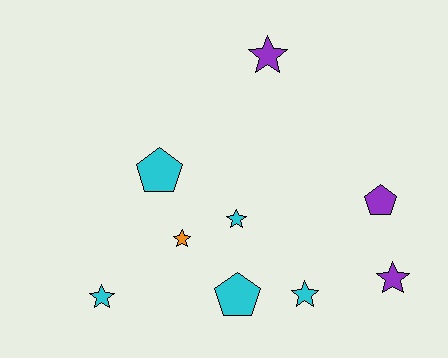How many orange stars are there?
There is 1 orange star.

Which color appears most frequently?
Cyan, with 5 objects.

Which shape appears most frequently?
Star, with 6 objects.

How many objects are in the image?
There are 9 objects.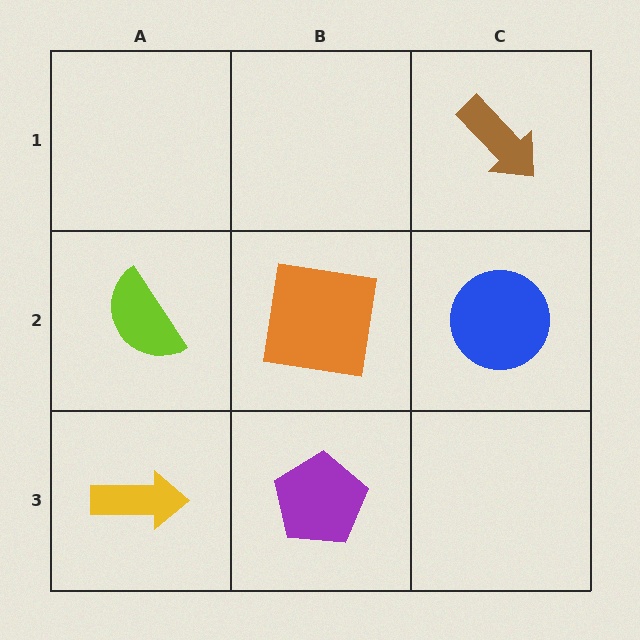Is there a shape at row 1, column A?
No, that cell is empty.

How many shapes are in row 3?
2 shapes.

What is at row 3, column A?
A yellow arrow.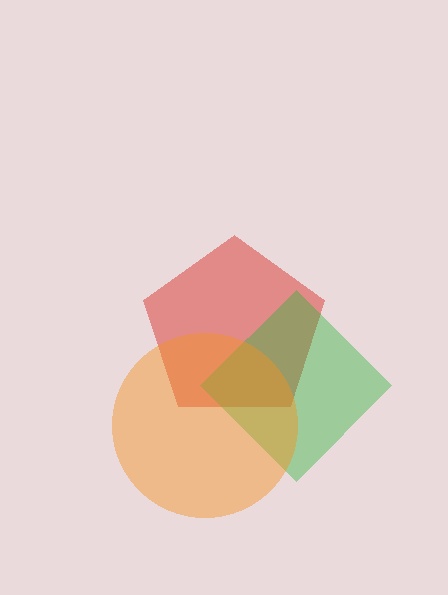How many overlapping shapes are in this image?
There are 3 overlapping shapes in the image.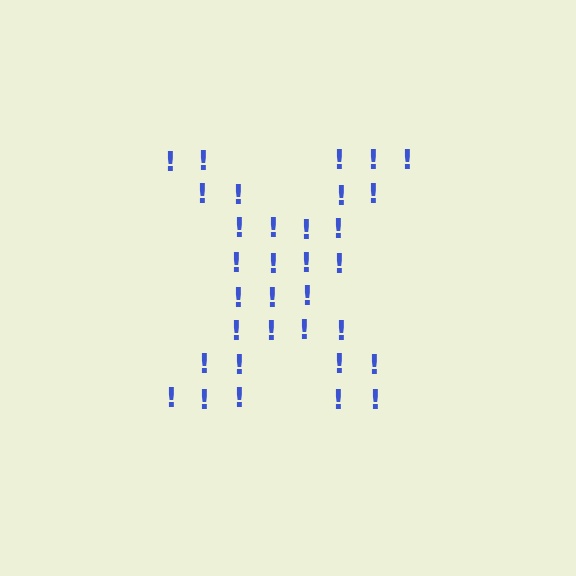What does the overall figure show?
The overall figure shows the letter X.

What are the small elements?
The small elements are exclamation marks.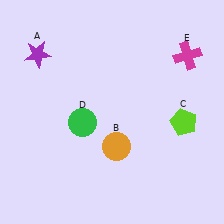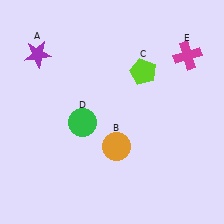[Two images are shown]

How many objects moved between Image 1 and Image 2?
1 object moved between the two images.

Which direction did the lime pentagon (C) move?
The lime pentagon (C) moved up.